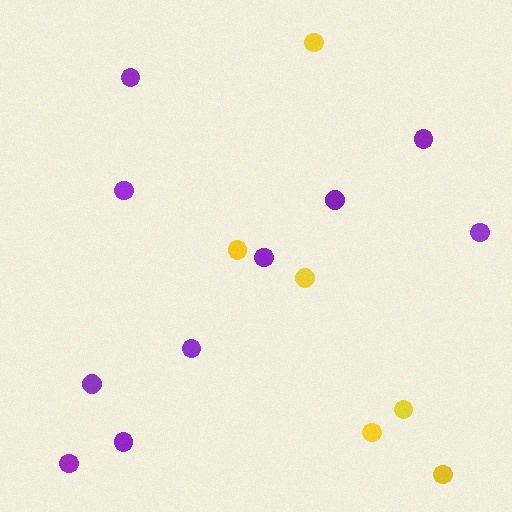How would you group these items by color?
There are 2 groups: one group of yellow circles (6) and one group of purple circles (10).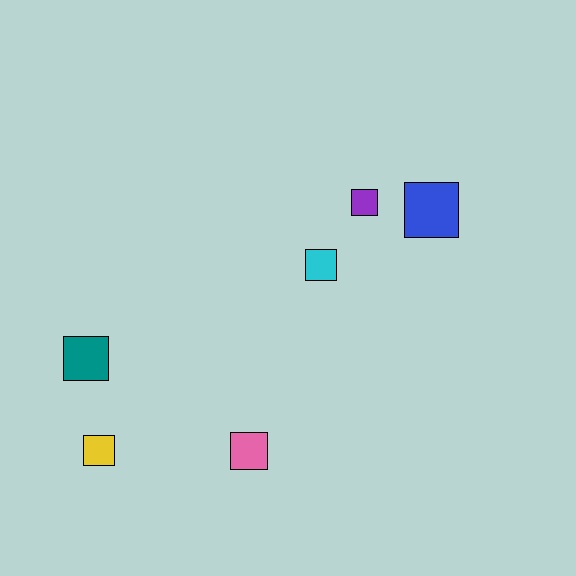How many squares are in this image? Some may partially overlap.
There are 6 squares.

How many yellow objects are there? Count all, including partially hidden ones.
There is 1 yellow object.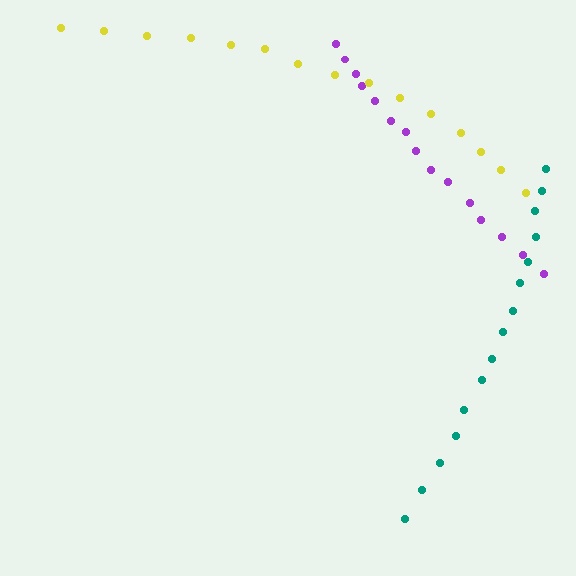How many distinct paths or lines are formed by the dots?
There are 3 distinct paths.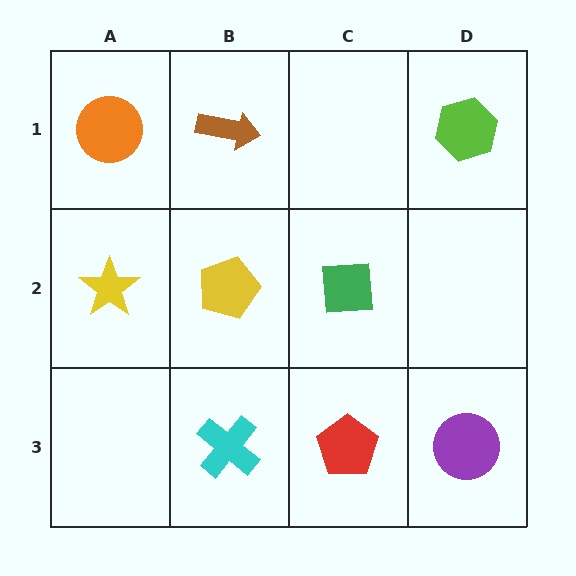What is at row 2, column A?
A yellow star.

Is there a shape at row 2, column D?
No, that cell is empty.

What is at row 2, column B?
A yellow pentagon.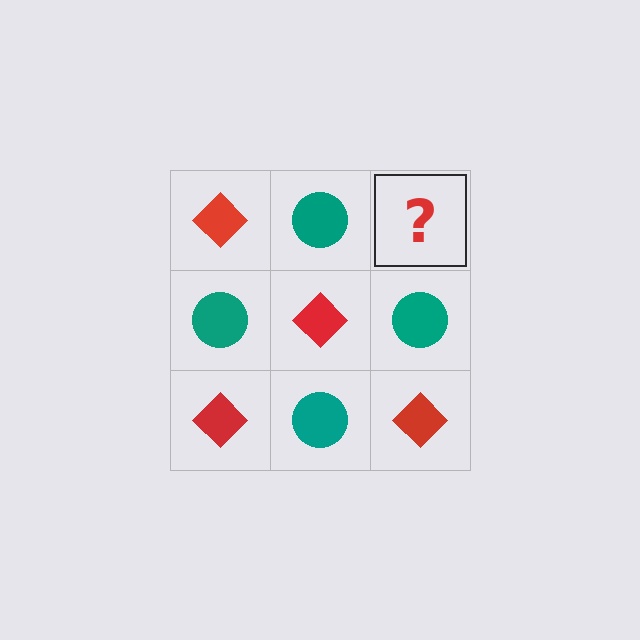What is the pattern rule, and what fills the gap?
The rule is that it alternates red diamond and teal circle in a checkerboard pattern. The gap should be filled with a red diamond.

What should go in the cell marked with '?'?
The missing cell should contain a red diamond.